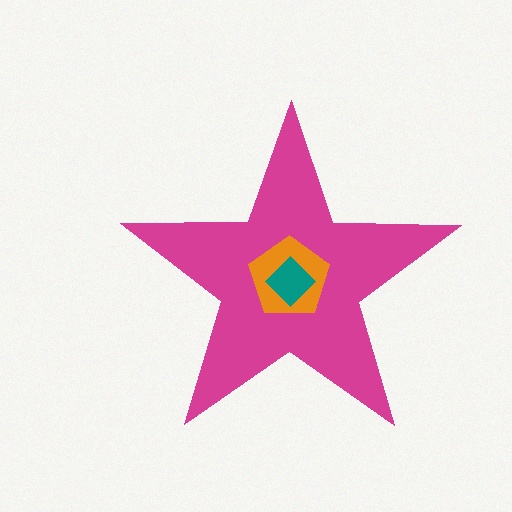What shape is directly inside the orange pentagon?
The teal diamond.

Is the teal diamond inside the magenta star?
Yes.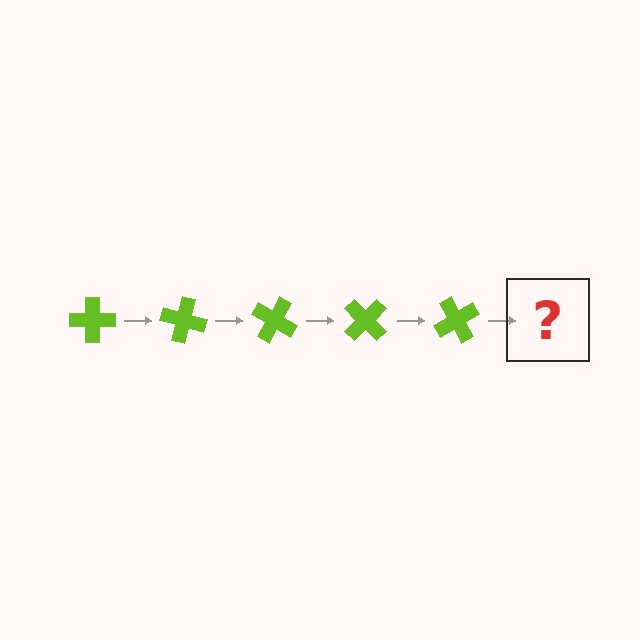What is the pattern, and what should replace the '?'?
The pattern is that the cross rotates 15 degrees each step. The '?' should be a lime cross rotated 75 degrees.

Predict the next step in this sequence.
The next step is a lime cross rotated 75 degrees.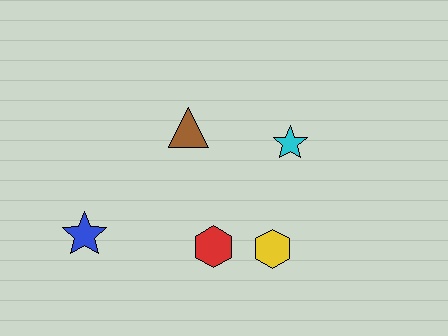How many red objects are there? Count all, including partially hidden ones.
There is 1 red object.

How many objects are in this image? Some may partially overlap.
There are 5 objects.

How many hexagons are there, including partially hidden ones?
There are 2 hexagons.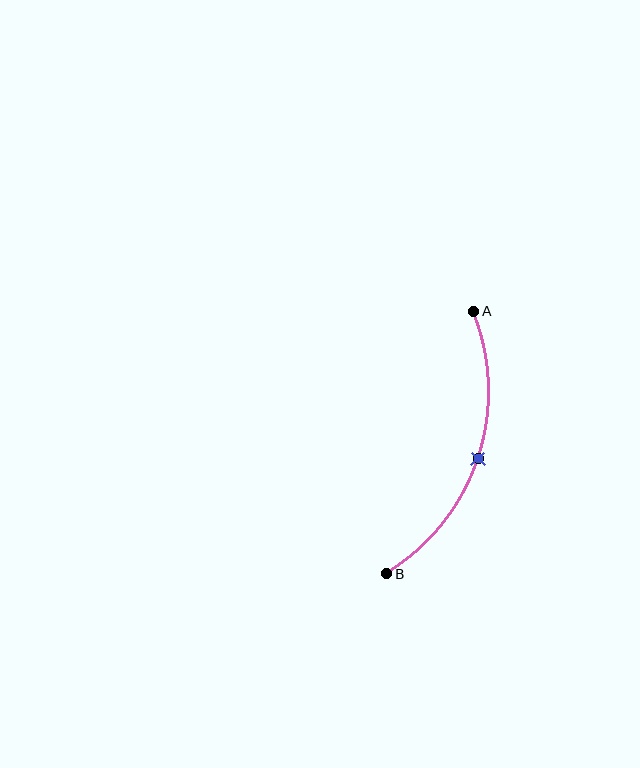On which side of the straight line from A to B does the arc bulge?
The arc bulges to the right of the straight line connecting A and B.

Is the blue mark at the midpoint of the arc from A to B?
Yes. The blue mark lies on the arc at equal arc-length from both A and B — it is the arc midpoint.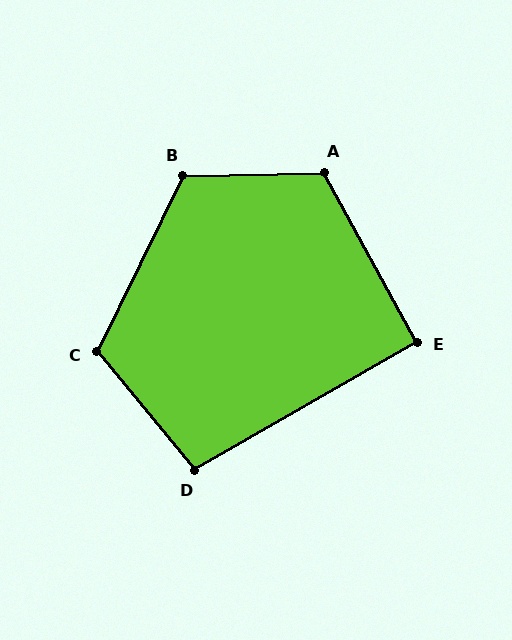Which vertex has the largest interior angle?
A, at approximately 118 degrees.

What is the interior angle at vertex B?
Approximately 117 degrees (obtuse).